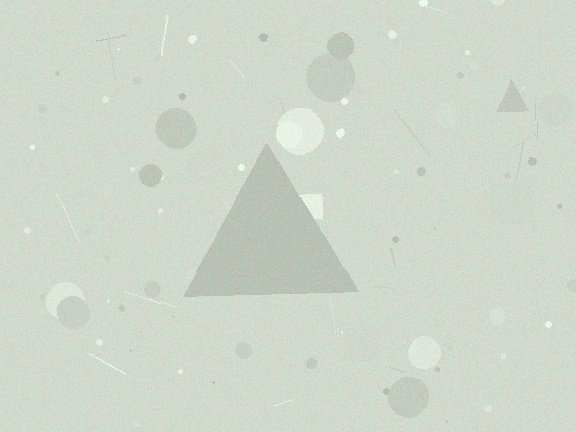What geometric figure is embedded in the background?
A triangle is embedded in the background.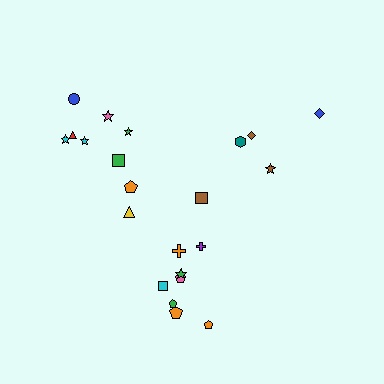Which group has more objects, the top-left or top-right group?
The top-left group.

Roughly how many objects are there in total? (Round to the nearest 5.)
Roughly 20 objects in total.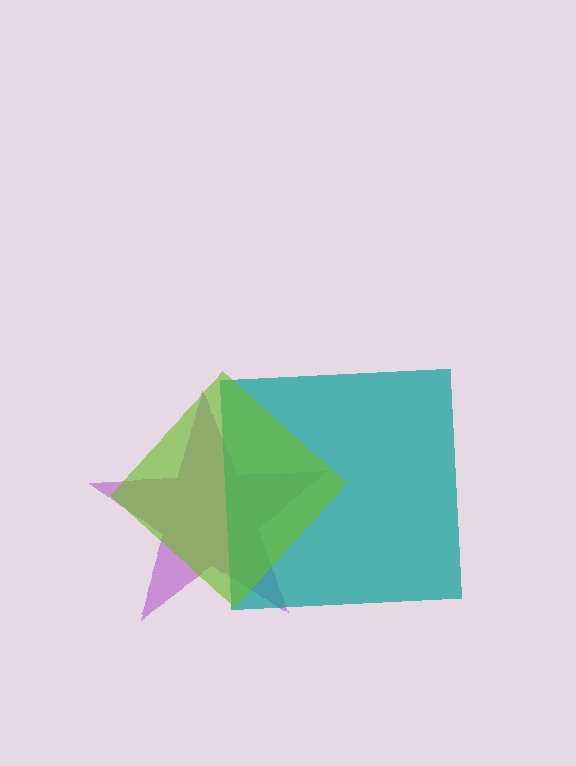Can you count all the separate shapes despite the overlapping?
Yes, there are 3 separate shapes.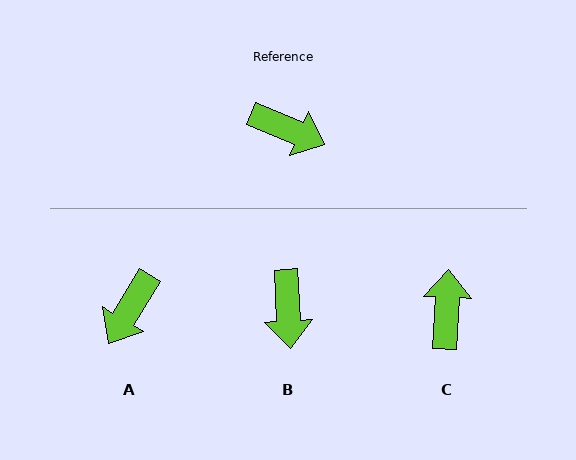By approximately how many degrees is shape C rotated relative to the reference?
Approximately 110 degrees counter-clockwise.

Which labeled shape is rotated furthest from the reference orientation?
C, about 110 degrees away.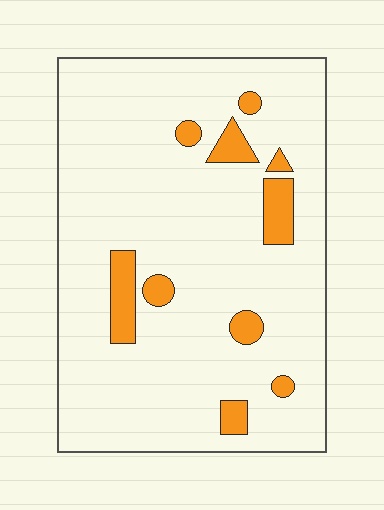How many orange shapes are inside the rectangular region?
10.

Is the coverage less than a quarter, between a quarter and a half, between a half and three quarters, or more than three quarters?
Less than a quarter.